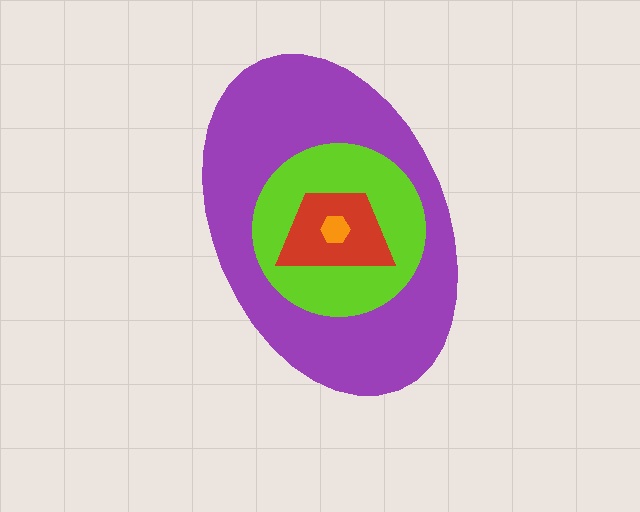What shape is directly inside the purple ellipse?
The lime circle.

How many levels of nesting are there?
4.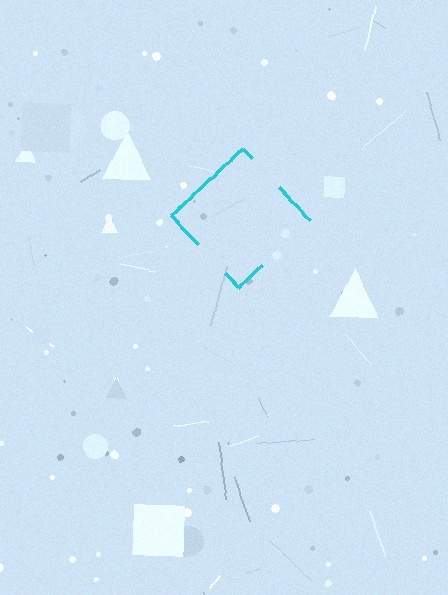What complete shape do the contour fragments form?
The contour fragments form a diamond.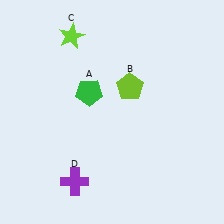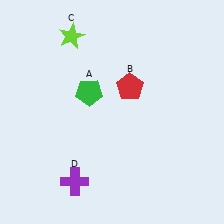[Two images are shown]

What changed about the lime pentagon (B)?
In Image 1, B is lime. In Image 2, it changed to red.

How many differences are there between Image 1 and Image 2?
There is 1 difference between the two images.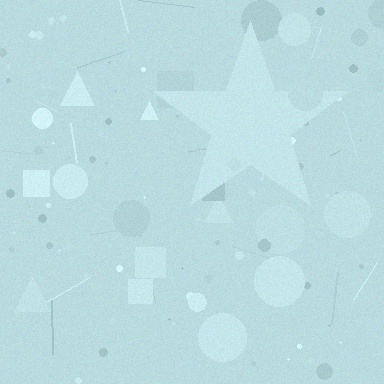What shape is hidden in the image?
A star is hidden in the image.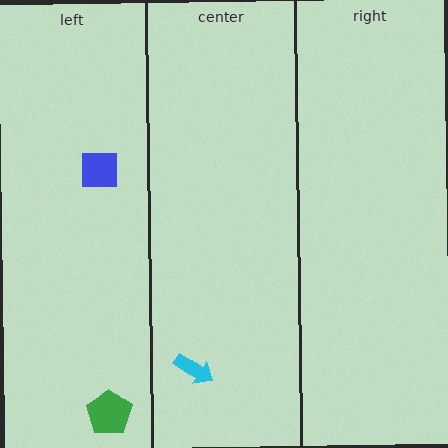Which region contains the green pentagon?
The left region.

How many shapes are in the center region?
1.